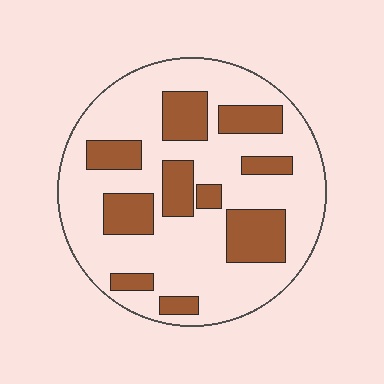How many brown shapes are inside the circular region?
10.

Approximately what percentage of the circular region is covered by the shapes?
Approximately 30%.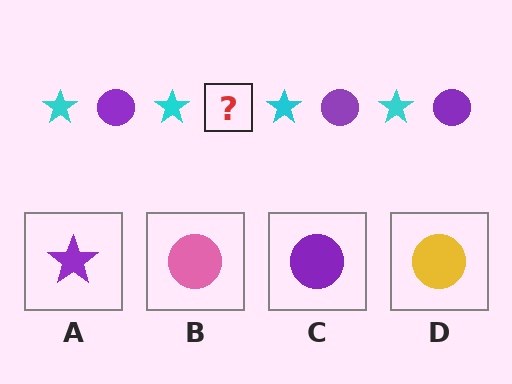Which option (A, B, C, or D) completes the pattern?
C.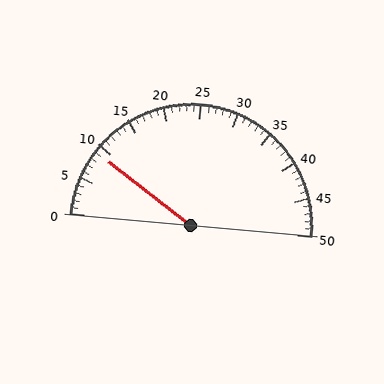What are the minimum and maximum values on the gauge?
The gauge ranges from 0 to 50.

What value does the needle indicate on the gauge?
The needle indicates approximately 9.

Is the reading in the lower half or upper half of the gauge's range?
The reading is in the lower half of the range (0 to 50).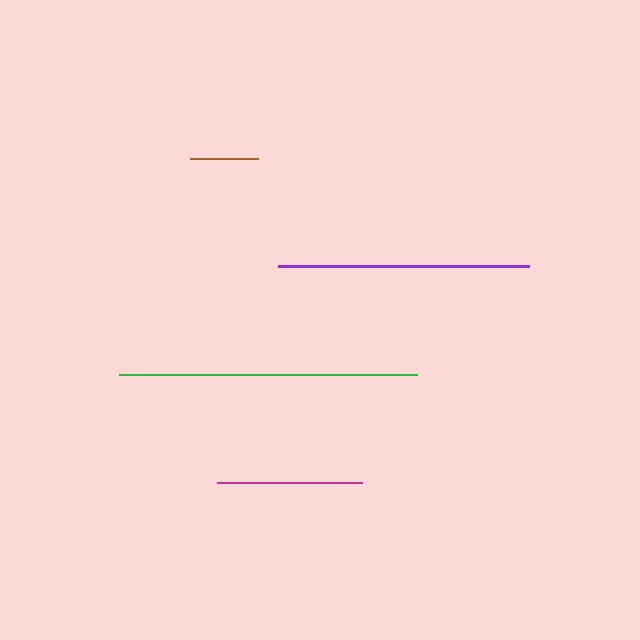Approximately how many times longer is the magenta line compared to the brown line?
The magenta line is approximately 2.1 times the length of the brown line.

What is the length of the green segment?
The green segment is approximately 298 pixels long.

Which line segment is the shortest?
The brown line is the shortest at approximately 68 pixels.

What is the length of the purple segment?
The purple segment is approximately 251 pixels long.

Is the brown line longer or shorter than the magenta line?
The magenta line is longer than the brown line.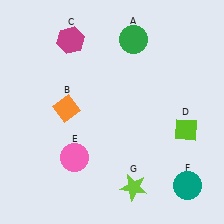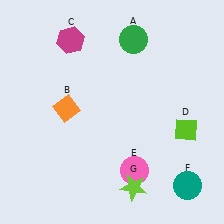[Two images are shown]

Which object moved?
The pink circle (E) moved right.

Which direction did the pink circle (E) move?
The pink circle (E) moved right.